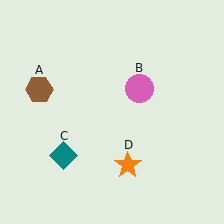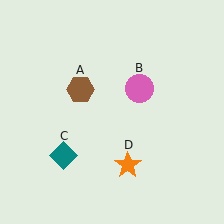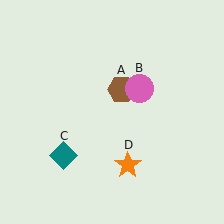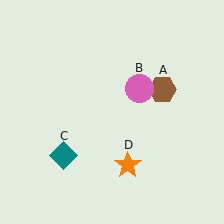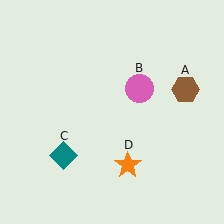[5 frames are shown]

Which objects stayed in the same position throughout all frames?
Pink circle (object B) and teal diamond (object C) and orange star (object D) remained stationary.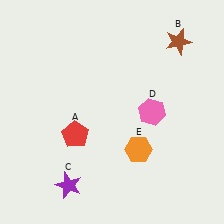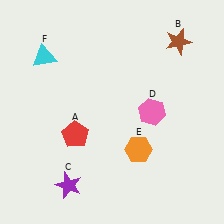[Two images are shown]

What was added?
A cyan triangle (F) was added in Image 2.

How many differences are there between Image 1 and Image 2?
There is 1 difference between the two images.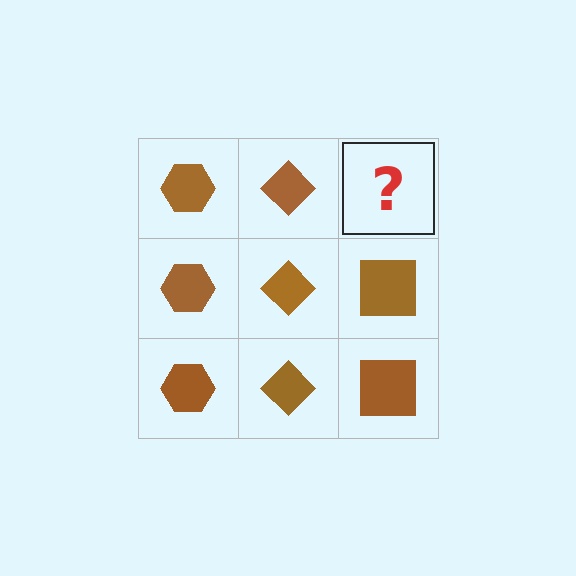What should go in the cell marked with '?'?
The missing cell should contain a brown square.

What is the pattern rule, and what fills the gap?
The rule is that each column has a consistent shape. The gap should be filled with a brown square.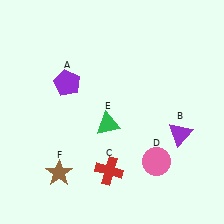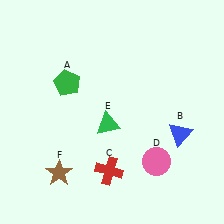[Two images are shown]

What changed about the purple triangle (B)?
In Image 1, B is purple. In Image 2, it changed to blue.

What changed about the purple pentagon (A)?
In Image 1, A is purple. In Image 2, it changed to green.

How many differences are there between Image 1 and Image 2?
There are 2 differences between the two images.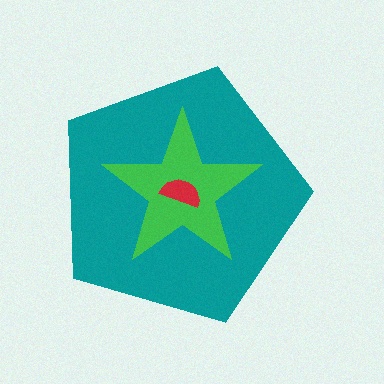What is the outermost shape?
The teal pentagon.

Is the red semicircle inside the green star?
Yes.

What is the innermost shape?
The red semicircle.